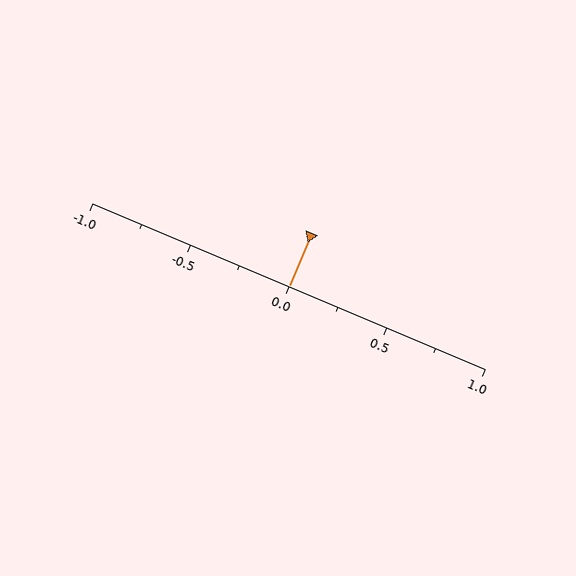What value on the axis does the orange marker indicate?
The marker indicates approximately 0.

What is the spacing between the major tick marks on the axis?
The major ticks are spaced 0.5 apart.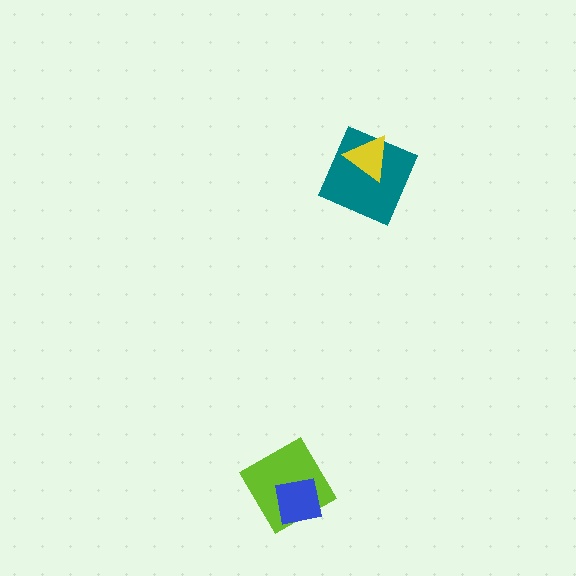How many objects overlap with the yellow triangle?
1 object overlaps with the yellow triangle.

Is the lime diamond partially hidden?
Yes, it is partially covered by another shape.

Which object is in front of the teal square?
The yellow triangle is in front of the teal square.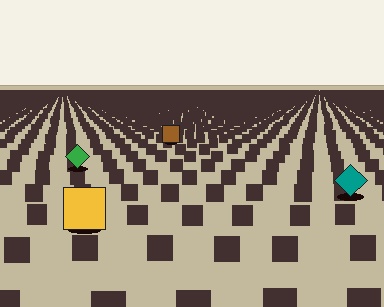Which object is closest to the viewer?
The yellow square is closest. The texture marks near it are larger and more spread out.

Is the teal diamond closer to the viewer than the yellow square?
No. The yellow square is closer — you can tell from the texture gradient: the ground texture is coarser near it.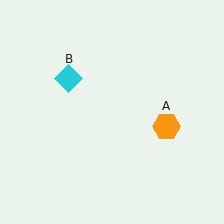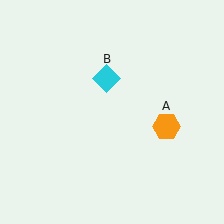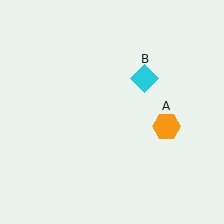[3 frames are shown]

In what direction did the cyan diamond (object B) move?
The cyan diamond (object B) moved right.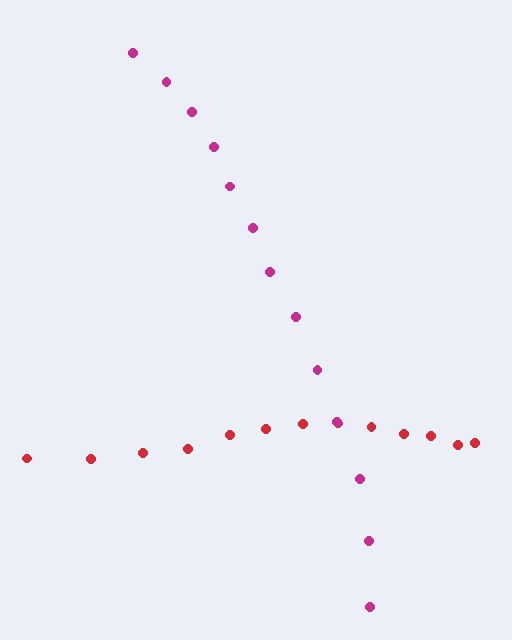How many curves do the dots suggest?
There are 2 distinct paths.